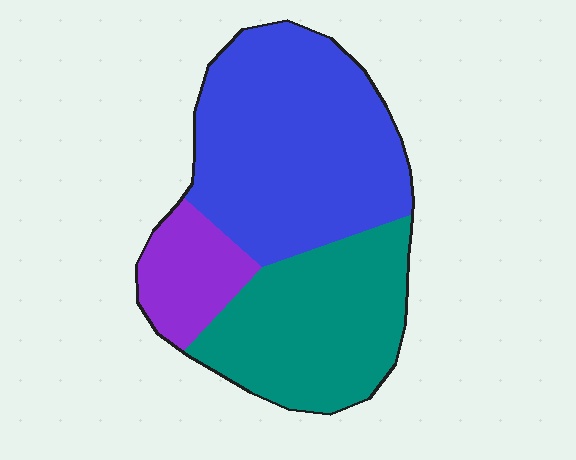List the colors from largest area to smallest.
From largest to smallest: blue, teal, purple.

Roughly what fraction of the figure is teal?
Teal takes up about three eighths (3/8) of the figure.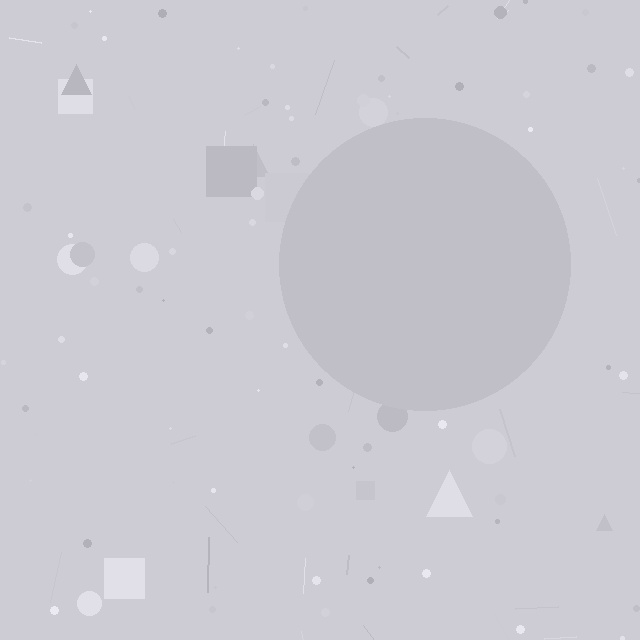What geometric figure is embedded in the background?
A circle is embedded in the background.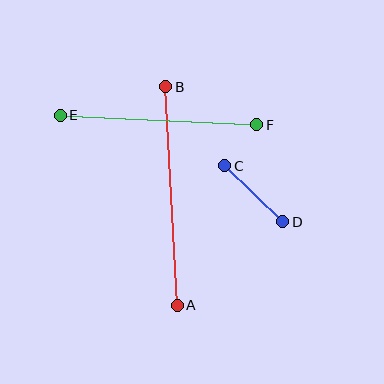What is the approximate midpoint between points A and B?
The midpoint is at approximately (171, 196) pixels.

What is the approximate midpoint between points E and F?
The midpoint is at approximately (158, 120) pixels.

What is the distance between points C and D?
The distance is approximately 81 pixels.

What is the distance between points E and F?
The distance is approximately 197 pixels.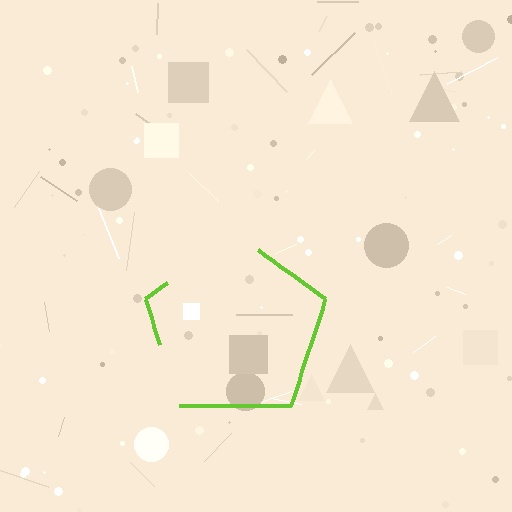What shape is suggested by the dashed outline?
The dashed outline suggests a pentagon.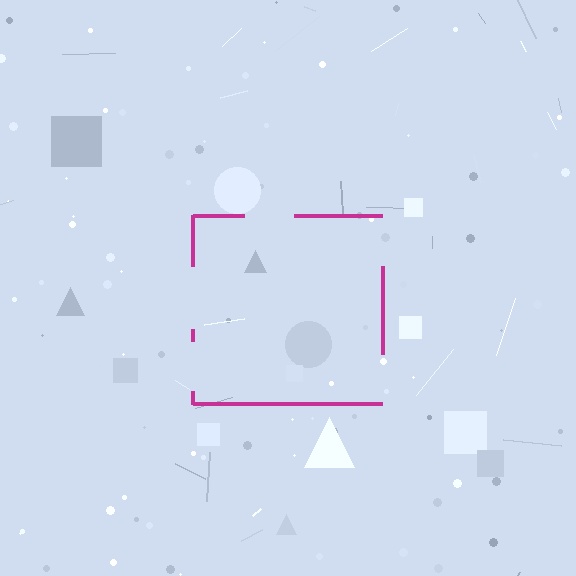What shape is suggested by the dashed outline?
The dashed outline suggests a square.